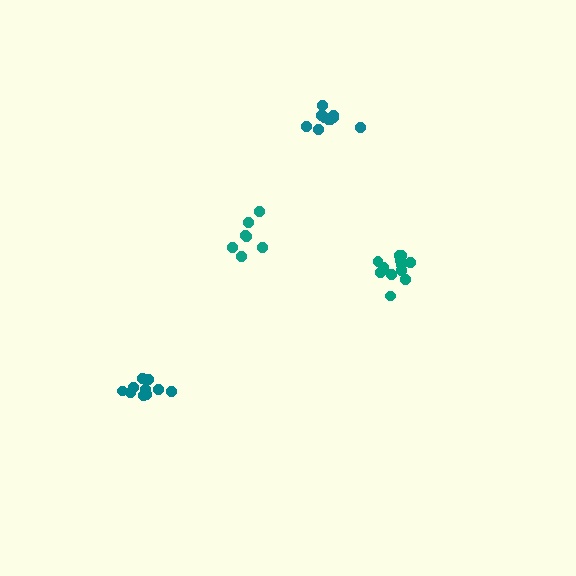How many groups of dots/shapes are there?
There are 4 groups.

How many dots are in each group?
Group 1: 7 dots, Group 2: 11 dots, Group 3: 10 dots, Group 4: 12 dots (40 total).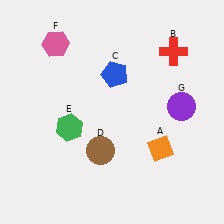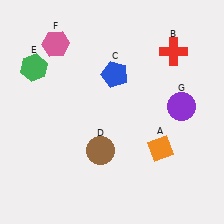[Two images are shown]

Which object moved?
The green hexagon (E) moved up.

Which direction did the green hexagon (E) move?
The green hexagon (E) moved up.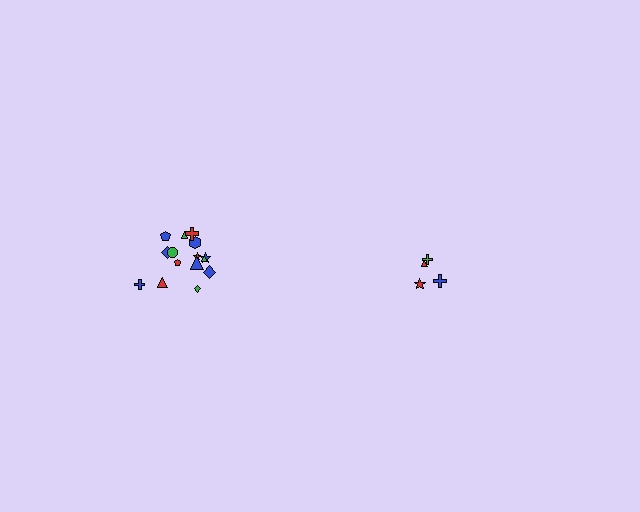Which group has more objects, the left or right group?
The left group.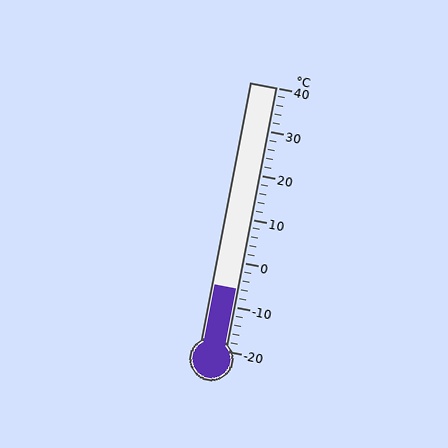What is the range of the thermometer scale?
The thermometer scale ranges from -20°C to 40°C.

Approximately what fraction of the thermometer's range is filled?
The thermometer is filled to approximately 25% of its range.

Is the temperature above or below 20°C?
The temperature is below 20°C.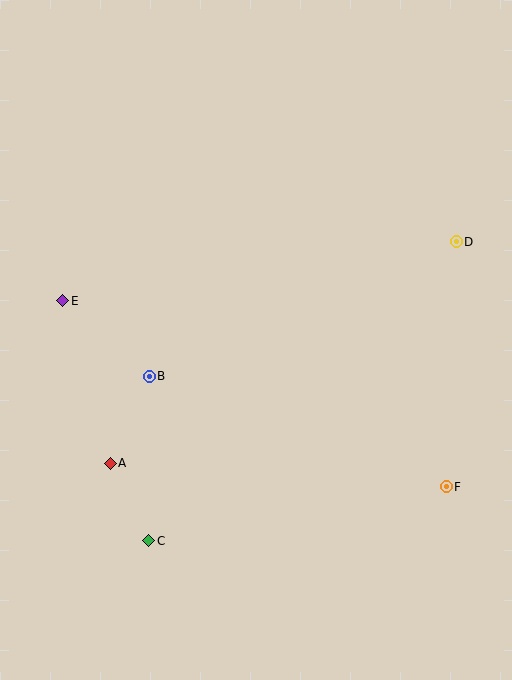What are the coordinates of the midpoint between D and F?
The midpoint between D and F is at (451, 364).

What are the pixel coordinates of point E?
Point E is at (63, 301).